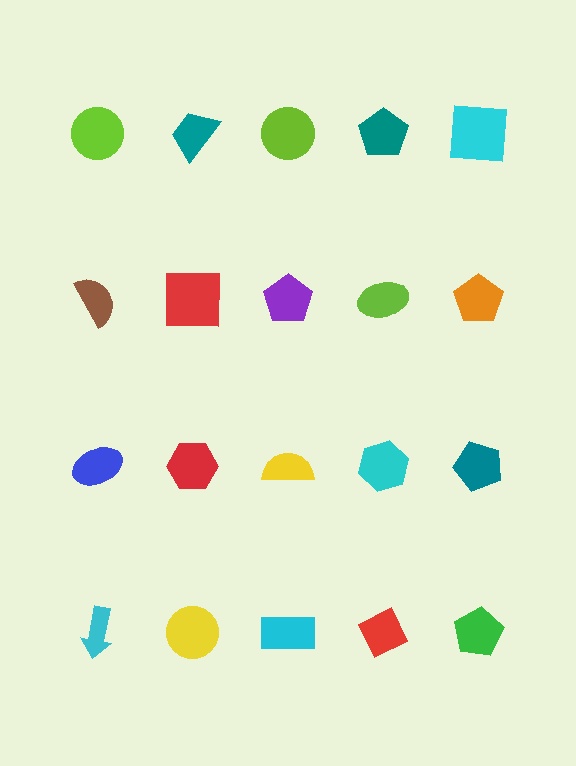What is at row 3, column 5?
A teal pentagon.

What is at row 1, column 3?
A lime circle.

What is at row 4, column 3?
A cyan rectangle.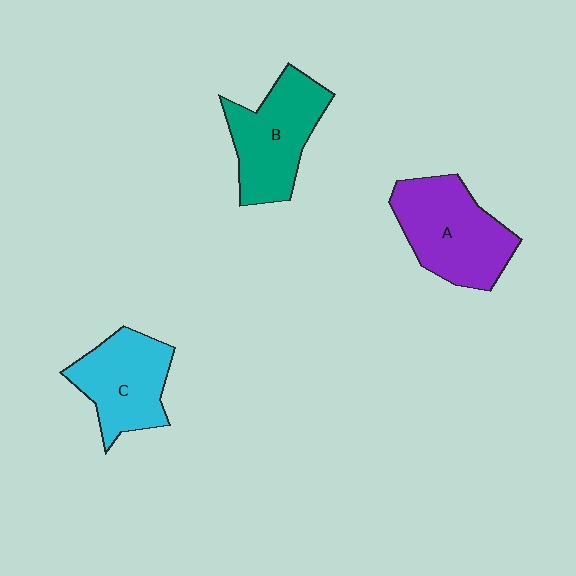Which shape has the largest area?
Shape A (purple).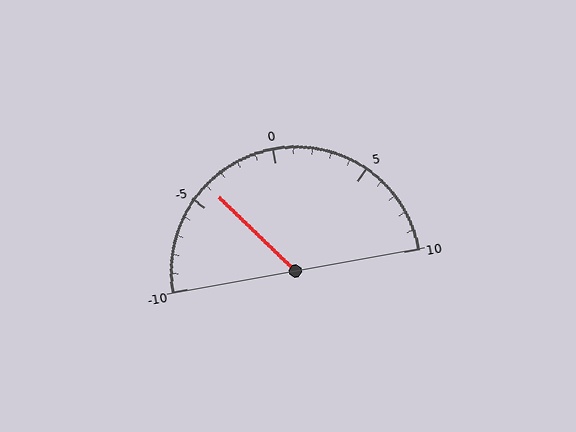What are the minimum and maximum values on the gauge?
The gauge ranges from -10 to 10.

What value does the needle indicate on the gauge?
The needle indicates approximately -4.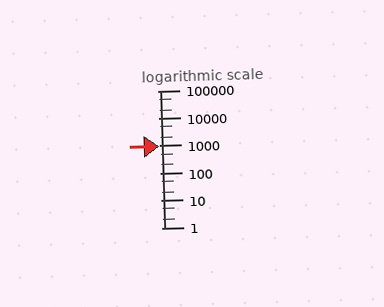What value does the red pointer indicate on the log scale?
The pointer indicates approximately 950.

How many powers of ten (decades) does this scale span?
The scale spans 5 decades, from 1 to 100000.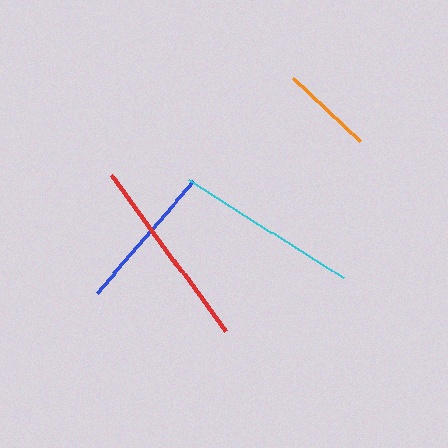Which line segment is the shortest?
The orange line is the shortest at approximately 92 pixels.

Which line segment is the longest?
The red line is the longest at approximately 193 pixels.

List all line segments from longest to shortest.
From longest to shortest: red, cyan, blue, orange.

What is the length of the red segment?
The red segment is approximately 193 pixels long.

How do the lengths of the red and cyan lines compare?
The red and cyan lines are approximately the same length.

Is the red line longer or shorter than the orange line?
The red line is longer than the orange line.